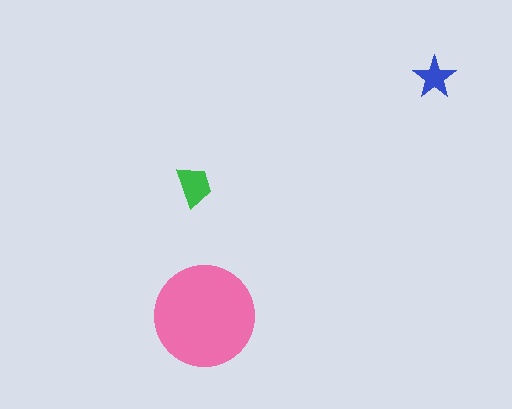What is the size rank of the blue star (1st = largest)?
3rd.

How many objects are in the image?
There are 3 objects in the image.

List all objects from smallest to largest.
The blue star, the green trapezoid, the pink circle.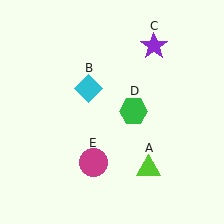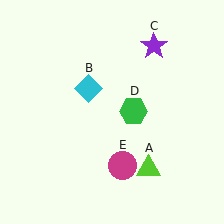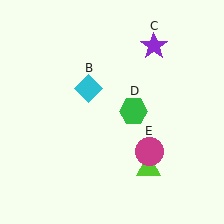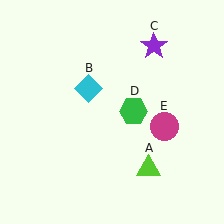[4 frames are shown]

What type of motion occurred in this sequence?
The magenta circle (object E) rotated counterclockwise around the center of the scene.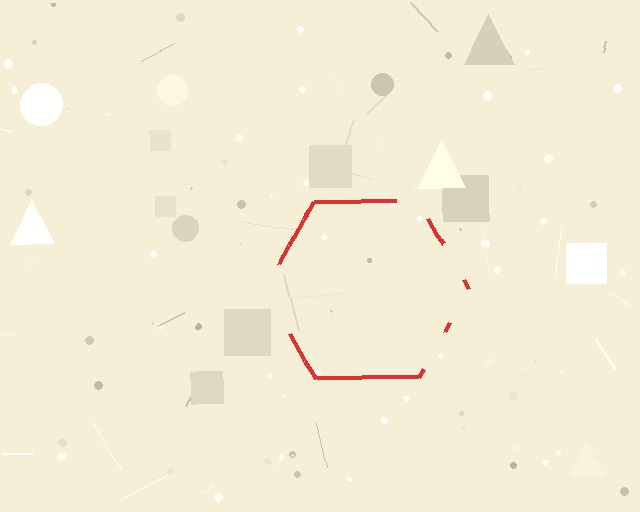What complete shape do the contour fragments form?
The contour fragments form a hexagon.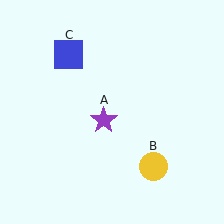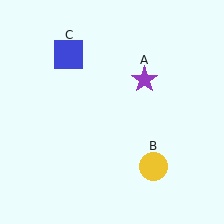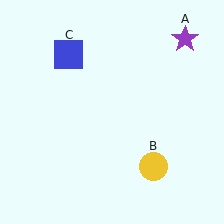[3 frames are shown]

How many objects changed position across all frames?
1 object changed position: purple star (object A).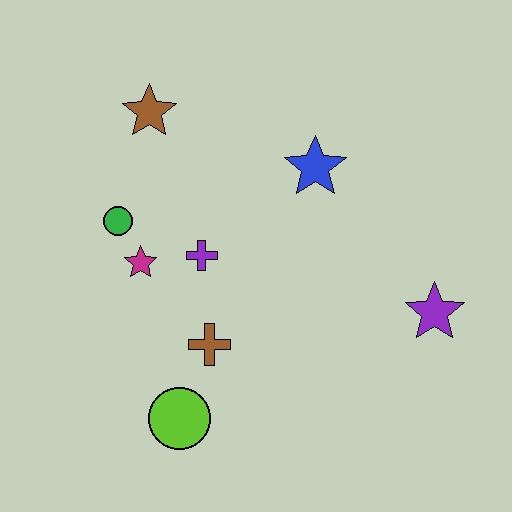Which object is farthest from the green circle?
The purple star is farthest from the green circle.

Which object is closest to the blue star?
The purple cross is closest to the blue star.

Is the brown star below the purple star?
No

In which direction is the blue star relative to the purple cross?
The blue star is to the right of the purple cross.